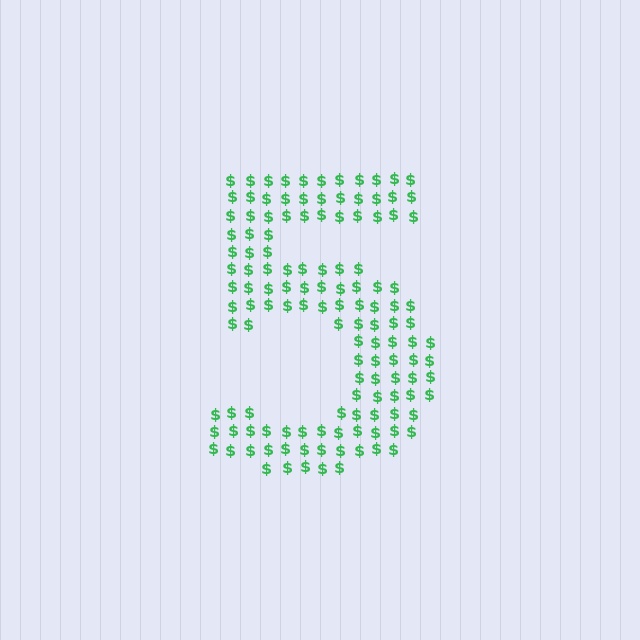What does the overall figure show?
The overall figure shows the digit 5.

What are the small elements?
The small elements are dollar signs.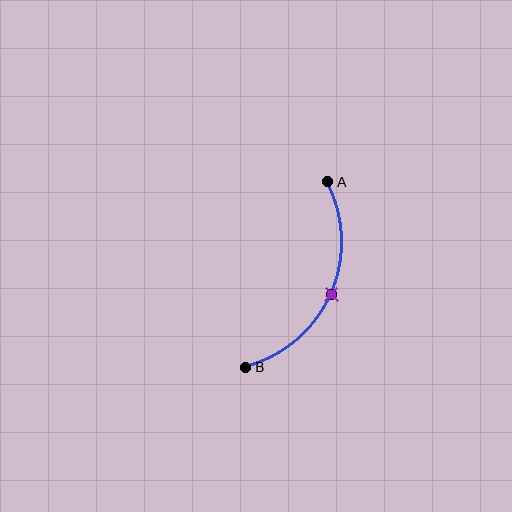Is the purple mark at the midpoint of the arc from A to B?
Yes. The purple mark lies on the arc at equal arc-length from both A and B — it is the arc midpoint.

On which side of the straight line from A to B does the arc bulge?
The arc bulges to the right of the straight line connecting A and B.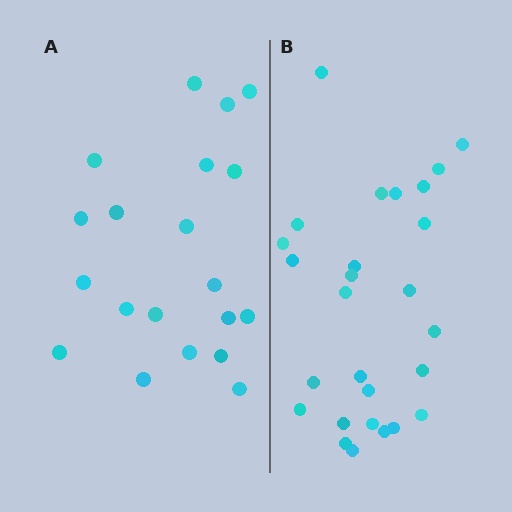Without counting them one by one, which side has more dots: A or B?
Region B (the right region) has more dots.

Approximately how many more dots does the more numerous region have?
Region B has roughly 8 or so more dots than region A.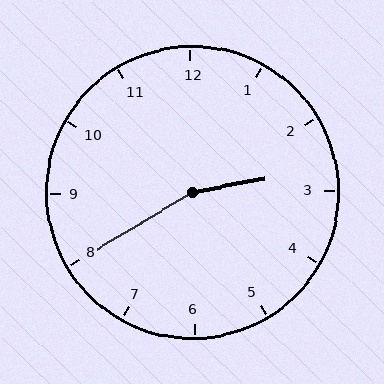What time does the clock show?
2:40.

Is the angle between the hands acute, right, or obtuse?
It is obtuse.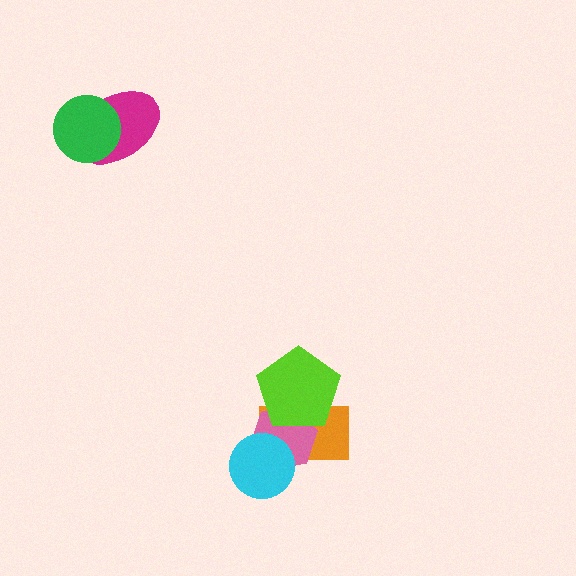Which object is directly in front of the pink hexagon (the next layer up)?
The lime pentagon is directly in front of the pink hexagon.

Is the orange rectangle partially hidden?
Yes, it is partially covered by another shape.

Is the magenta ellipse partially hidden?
Yes, it is partially covered by another shape.